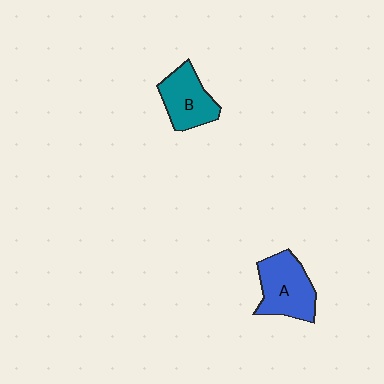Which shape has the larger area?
Shape A (blue).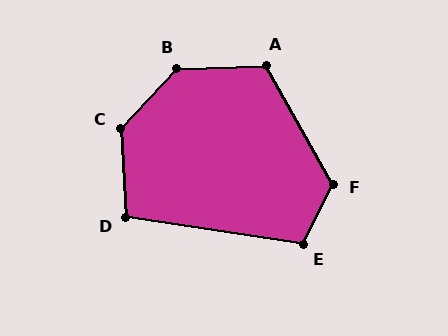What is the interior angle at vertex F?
Approximately 124 degrees (obtuse).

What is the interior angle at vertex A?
Approximately 118 degrees (obtuse).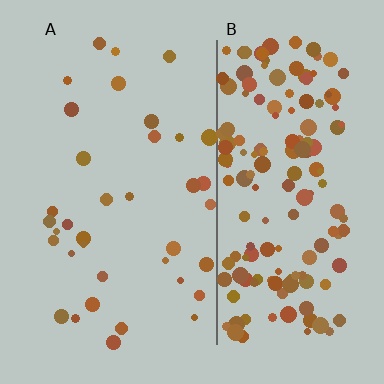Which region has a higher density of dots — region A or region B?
B (the right).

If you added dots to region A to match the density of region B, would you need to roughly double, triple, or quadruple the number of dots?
Approximately quadruple.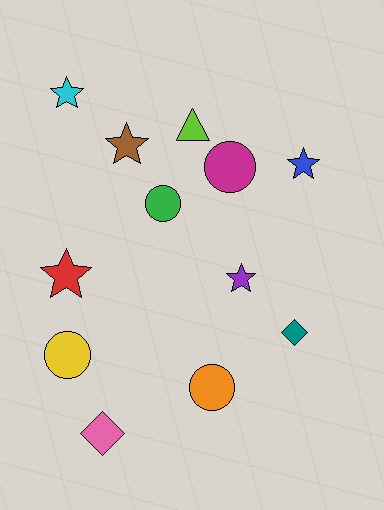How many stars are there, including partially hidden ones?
There are 5 stars.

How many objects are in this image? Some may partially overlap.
There are 12 objects.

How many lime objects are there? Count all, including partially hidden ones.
There is 1 lime object.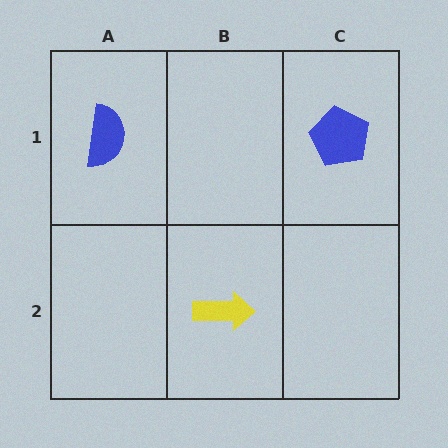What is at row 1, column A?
A blue semicircle.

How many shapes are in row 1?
2 shapes.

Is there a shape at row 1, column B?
No, that cell is empty.